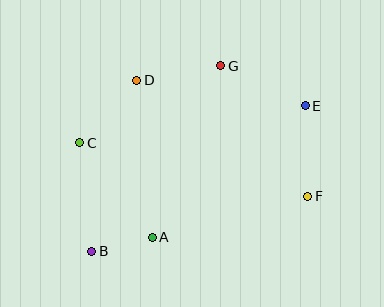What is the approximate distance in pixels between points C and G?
The distance between C and G is approximately 161 pixels.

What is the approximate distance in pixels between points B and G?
The distance between B and G is approximately 226 pixels.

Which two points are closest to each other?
Points A and B are closest to each other.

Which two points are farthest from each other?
Points B and E are farthest from each other.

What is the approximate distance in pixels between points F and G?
The distance between F and G is approximately 157 pixels.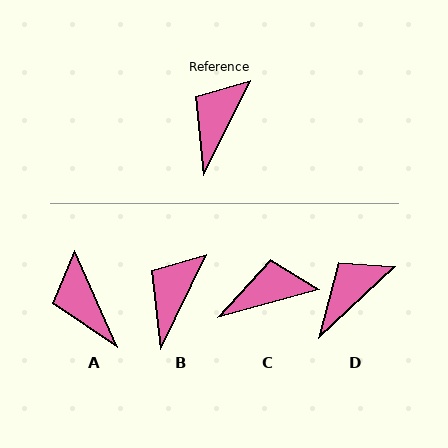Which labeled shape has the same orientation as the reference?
B.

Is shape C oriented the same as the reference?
No, it is off by about 49 degrees.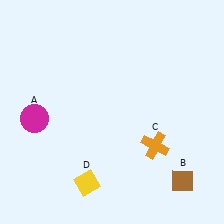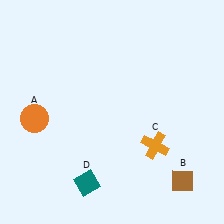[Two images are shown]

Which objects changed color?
A changed from magenta to orange. D changed from yellow to teal.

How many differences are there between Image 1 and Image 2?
There are 2 differences between the two images.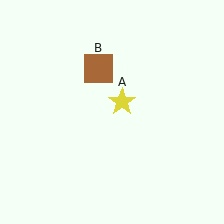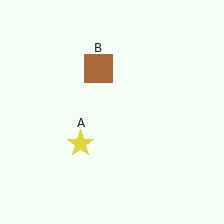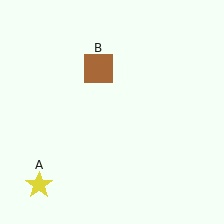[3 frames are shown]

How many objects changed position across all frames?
1 object changed position: yellow star (object A).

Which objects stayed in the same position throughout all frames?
Brown square (object B) remained stationary.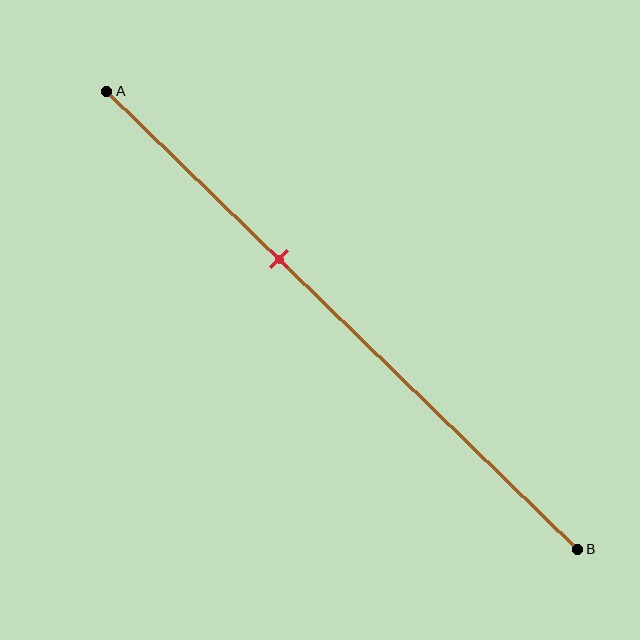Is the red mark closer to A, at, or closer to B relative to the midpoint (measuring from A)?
The red mark is closer to point A than the midpoint of segment AB.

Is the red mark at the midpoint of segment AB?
No, the mark is at about 35% from A, not at the 50% midpoint.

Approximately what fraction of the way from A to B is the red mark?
The red mark is approximately 35% of the way from A to B.